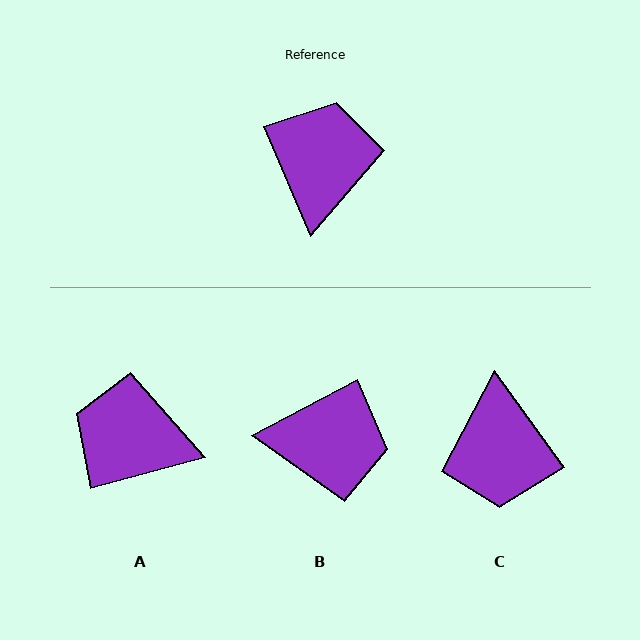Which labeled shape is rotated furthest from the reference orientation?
C, about 167 degrees away.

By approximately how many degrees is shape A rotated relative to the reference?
Approximately 82 degrees counter-clockwise.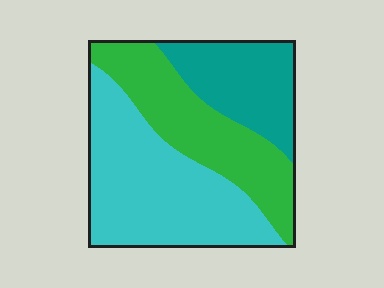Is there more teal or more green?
Green.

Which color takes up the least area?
Teal, at roughly 25%.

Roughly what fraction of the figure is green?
Green takes up between a quarter and a half of the figure.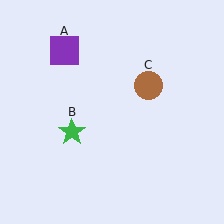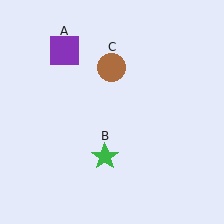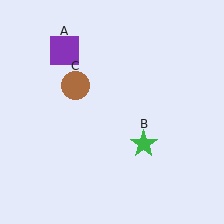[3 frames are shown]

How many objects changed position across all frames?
2 objects changed position: green star (object B), brown circle (object C).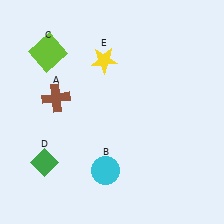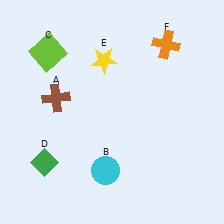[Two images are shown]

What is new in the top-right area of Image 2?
An orange cross (F) was added in the top-right area of Image 2.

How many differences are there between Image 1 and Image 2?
There is 1 difference between the two images.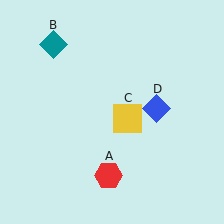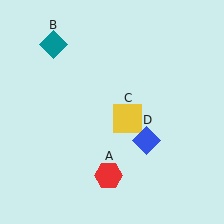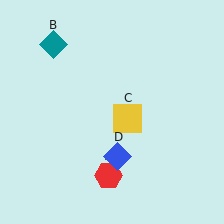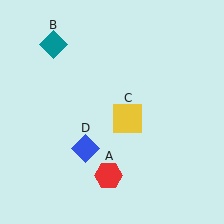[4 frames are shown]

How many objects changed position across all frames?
1 object changed position: blue diamond (object D).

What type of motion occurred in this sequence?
The blue diamond (object D) rotated clockwise around the center of the scene.